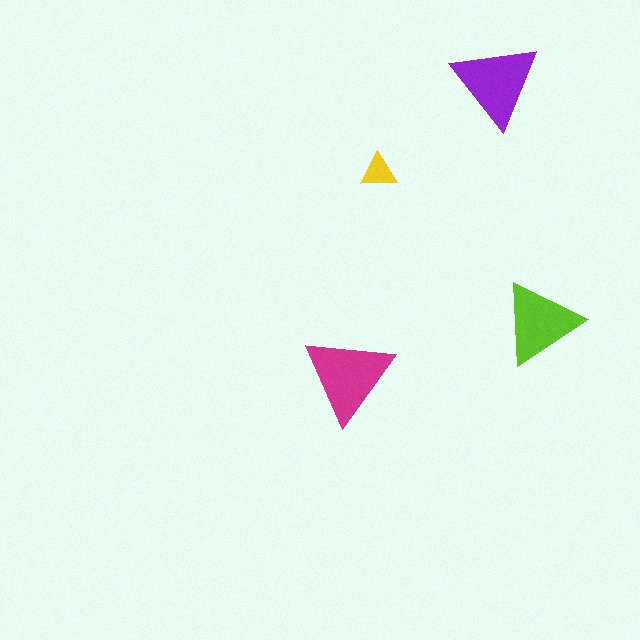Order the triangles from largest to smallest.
the magenta one, the purple one, the lime one, the yellow one.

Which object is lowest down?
The magenta triangle is bottommost.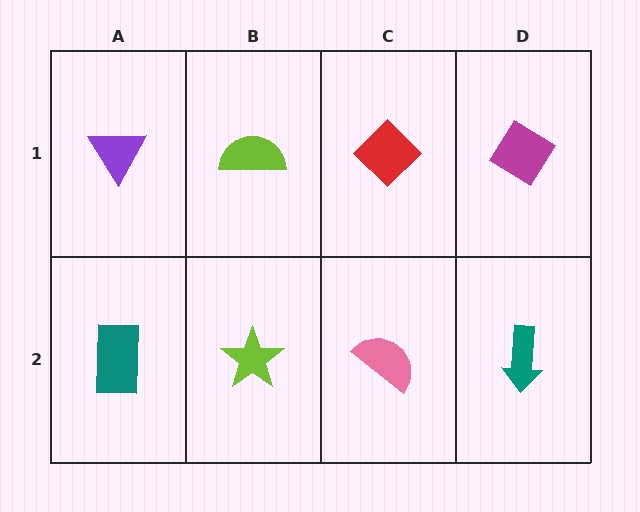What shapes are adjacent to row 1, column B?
A lime star (row 2, column B), a purple triangle (row 1, column A), a red diamond (row 1, column C).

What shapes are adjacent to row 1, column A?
A teal rectangle (row 2, column A), a lime semicircle (row 1, column B).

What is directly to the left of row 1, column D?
A red diamond.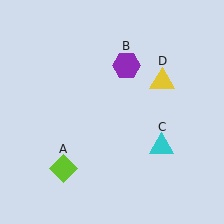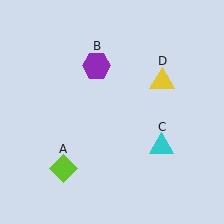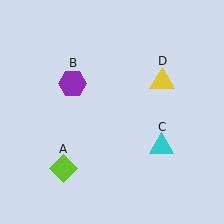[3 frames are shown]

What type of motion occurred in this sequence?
The purple hexagon (object B) rotated counterclockwise around the center of the scene.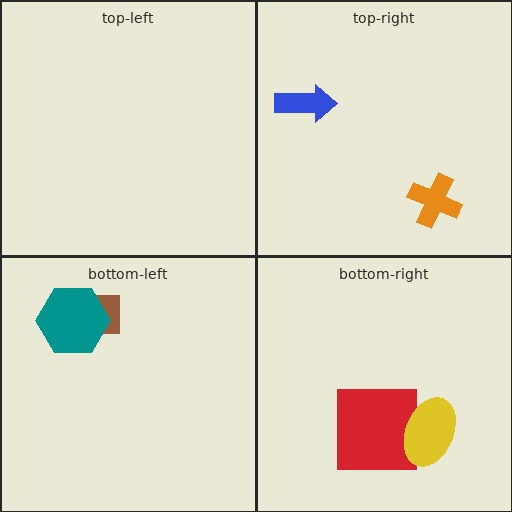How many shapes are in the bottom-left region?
2.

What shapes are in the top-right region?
The orange cross, the blue arrow.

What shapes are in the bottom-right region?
The red square, the yellow ellipse.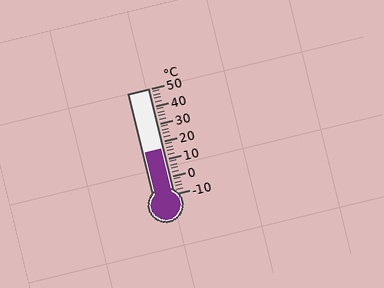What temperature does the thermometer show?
The thermometer shows approximately 16°C.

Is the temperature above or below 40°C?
The temperature is below 40°C.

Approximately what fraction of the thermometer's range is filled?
The thermometer is filled to approximately 45% of its range.